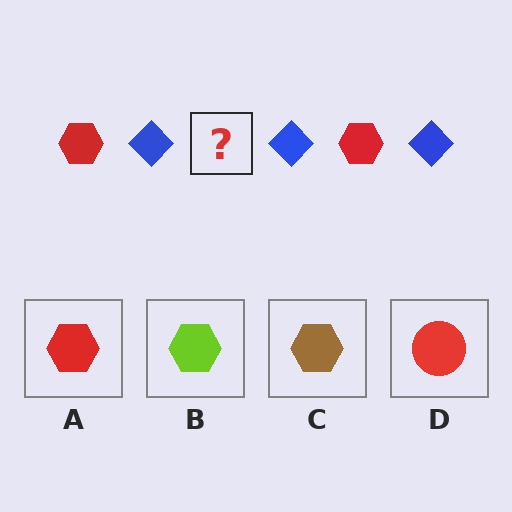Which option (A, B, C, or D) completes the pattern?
A.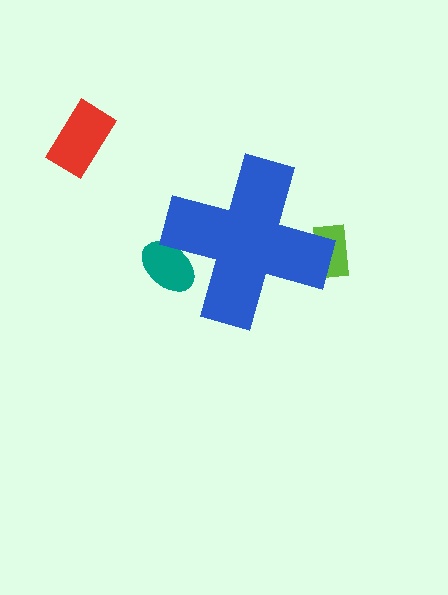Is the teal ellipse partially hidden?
Yes, the teal ellipse is partially hidden behind the blue cross.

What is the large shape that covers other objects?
A blue cross.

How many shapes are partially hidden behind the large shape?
2 shapes are partially hidden.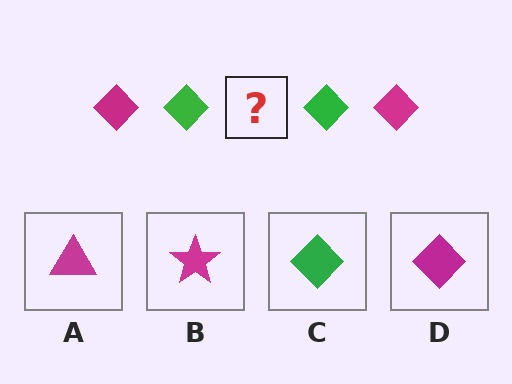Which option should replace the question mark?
Option D.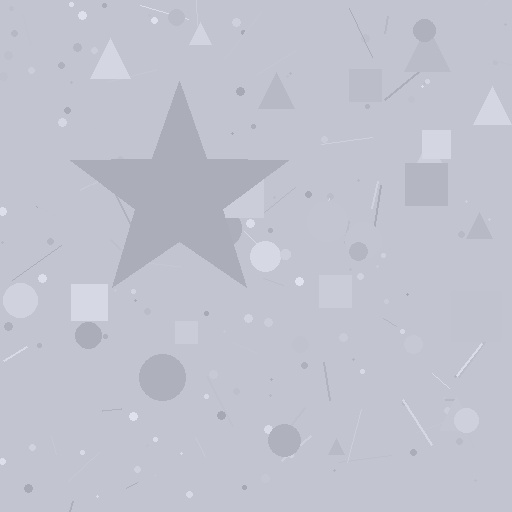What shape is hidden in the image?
A star is hidden in the image.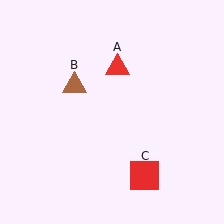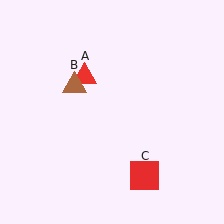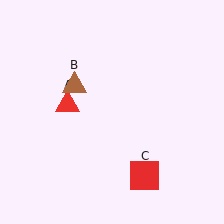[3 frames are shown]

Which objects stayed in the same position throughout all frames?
Brown triangle (object B) and red square (object C) remained stationary.